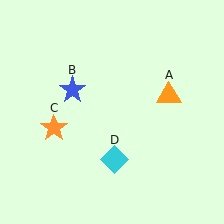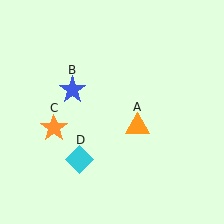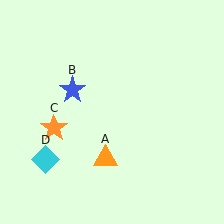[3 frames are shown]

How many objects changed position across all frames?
2 objects changed position: orange triangle (object A), cyan diamond (object D).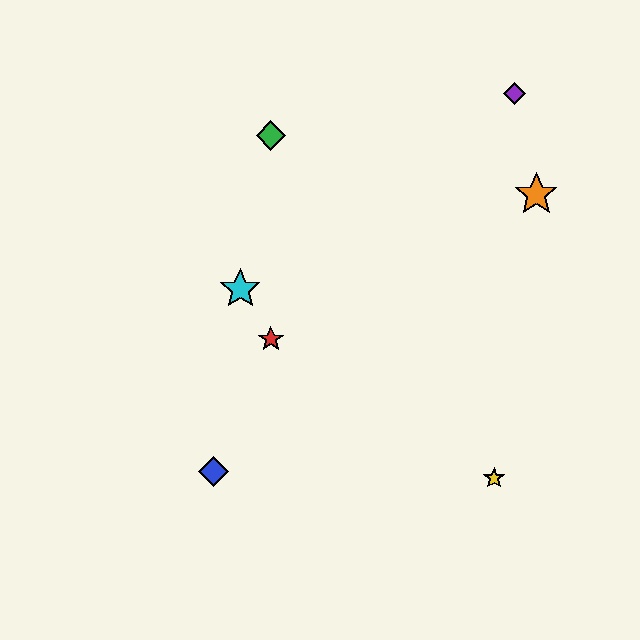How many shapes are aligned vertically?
2 shapes (the red star, the green diamond) are aligned vertically.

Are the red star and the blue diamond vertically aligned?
No, the red star is at x≈271 and the blue diamond is at x≈214.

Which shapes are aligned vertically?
The red star, the green diamond are aligned vertically.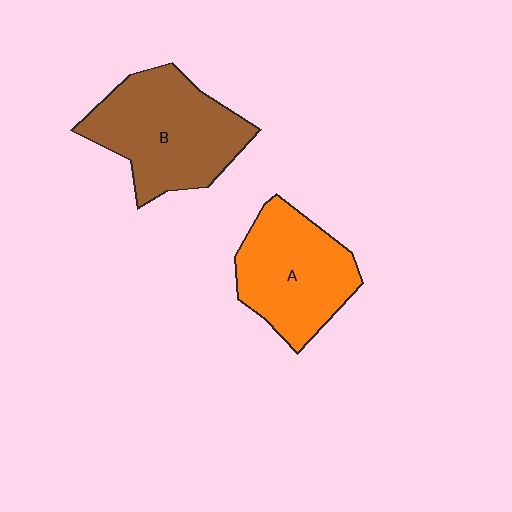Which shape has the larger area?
Shape B (brown).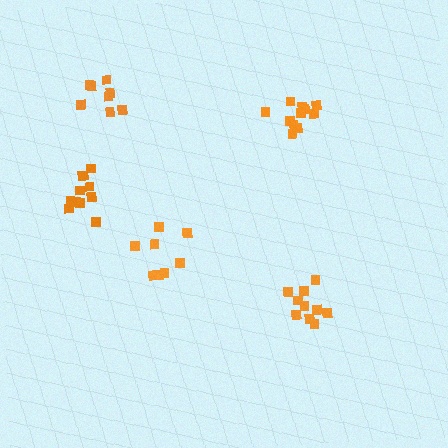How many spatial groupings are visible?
There are 5 spatial groupings.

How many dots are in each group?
Group 1: 10 dots, Group 2: 8 dots, Group 3: 8 dots, Group 4: 11 dots, Group 5: 12 dots (49 total).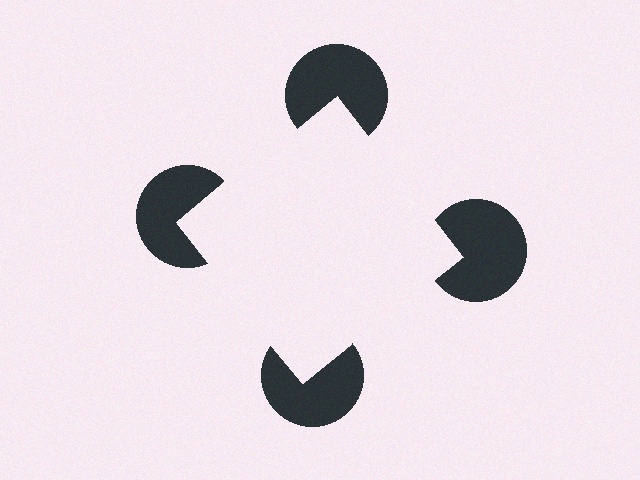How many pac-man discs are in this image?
There are 4 — one at each vertex of the illusory square.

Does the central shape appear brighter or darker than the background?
It typically appears slightly brighter than the background, even though no actual brightness change is drawn.